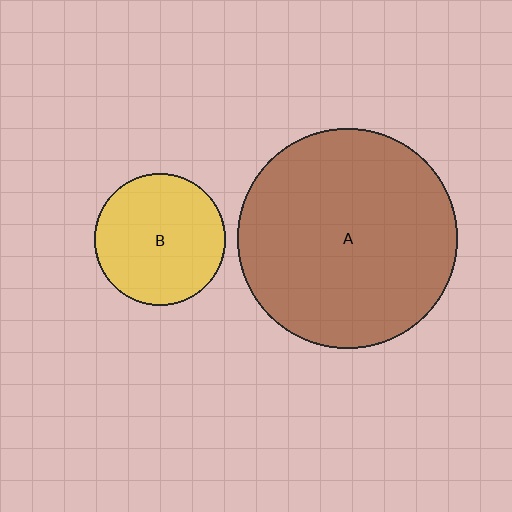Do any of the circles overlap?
No, none of the circles overlap.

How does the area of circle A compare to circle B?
Approximately 2.8 times.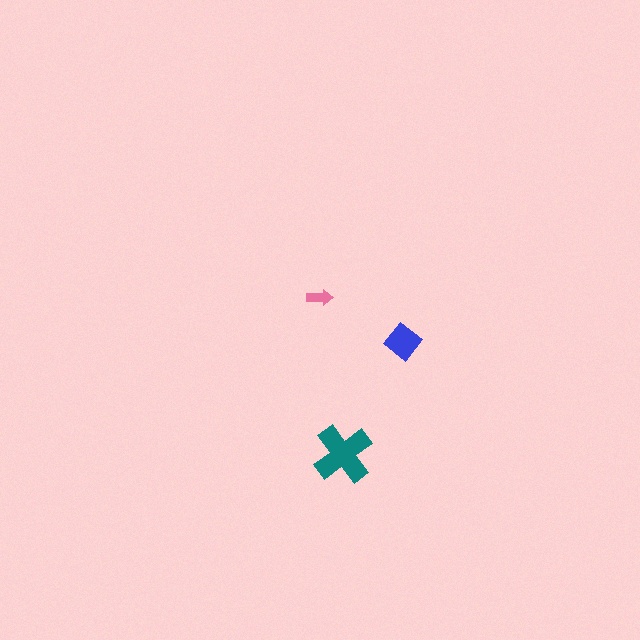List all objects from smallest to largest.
The pink arrow, the blue diamond, the teal cross.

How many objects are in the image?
There are 3 objects in the image.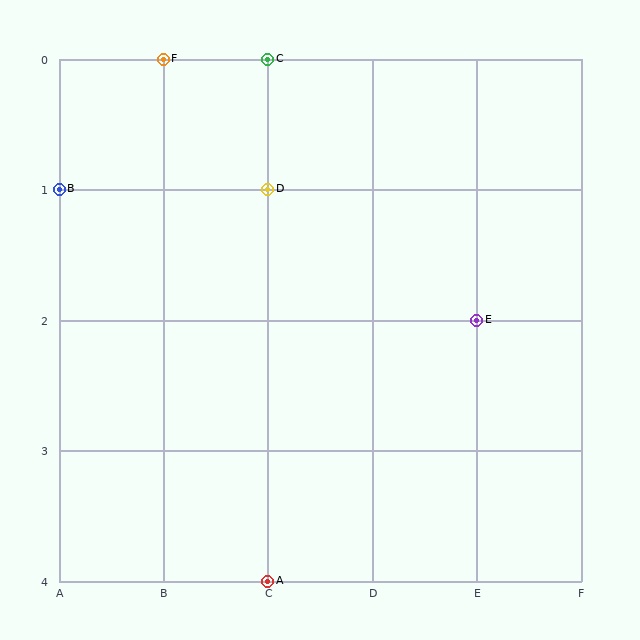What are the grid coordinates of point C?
Point C is at grid coordinates (C, 0).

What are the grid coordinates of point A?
Point A is at grid coordinates (C, 4).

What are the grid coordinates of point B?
Point B is at grid coordinates (A, 1).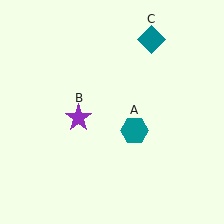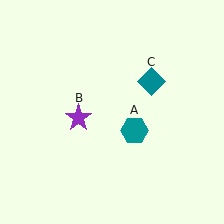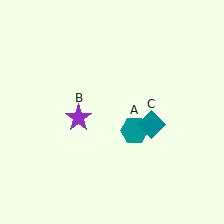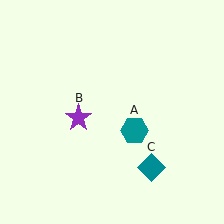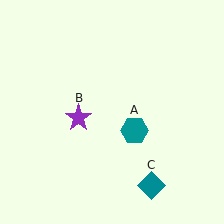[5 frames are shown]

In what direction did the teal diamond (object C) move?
The teal diamond (object C) moved down.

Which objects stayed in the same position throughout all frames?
Teal hexagon (object A) and purple star (object B) remained stationary.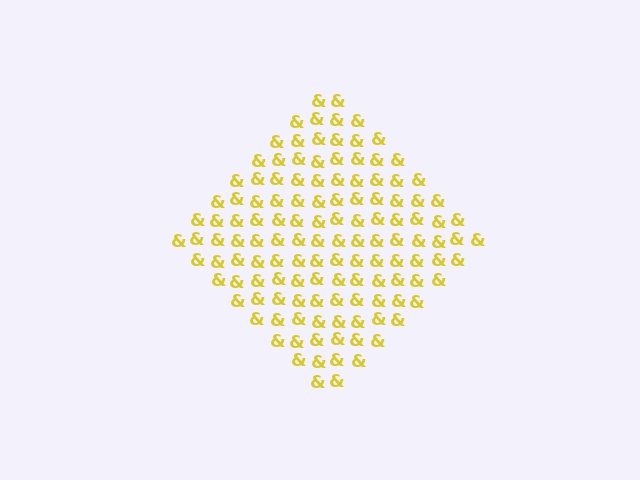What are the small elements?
The small elements are ampersands.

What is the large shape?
The large shape is a diamond.